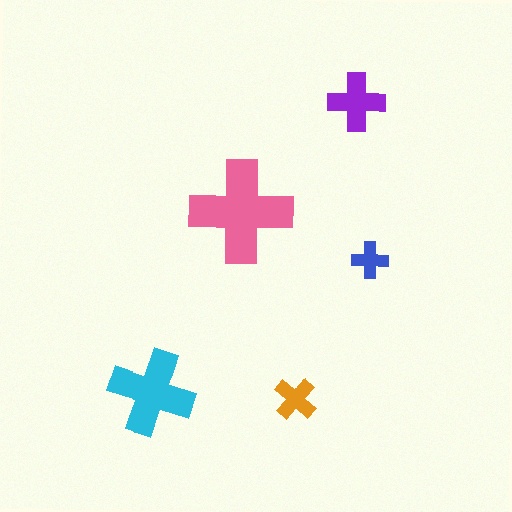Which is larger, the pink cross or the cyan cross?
The pink one.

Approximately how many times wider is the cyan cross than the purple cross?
About 1.5 times wider.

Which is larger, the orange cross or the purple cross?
The purple one.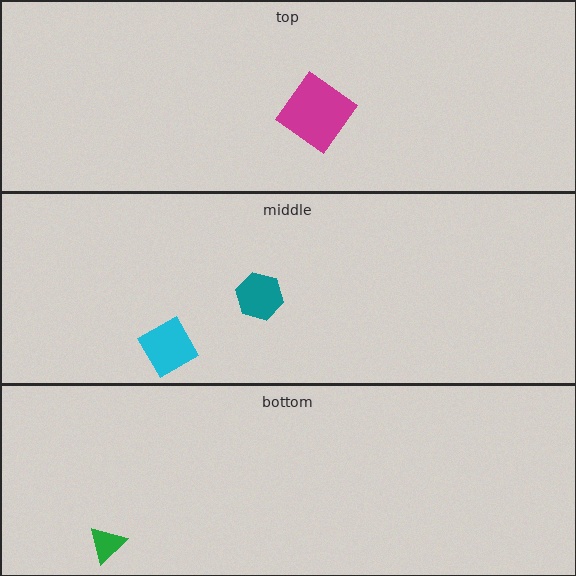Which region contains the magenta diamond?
The top region.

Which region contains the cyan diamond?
The middle region.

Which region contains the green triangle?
The bottom region.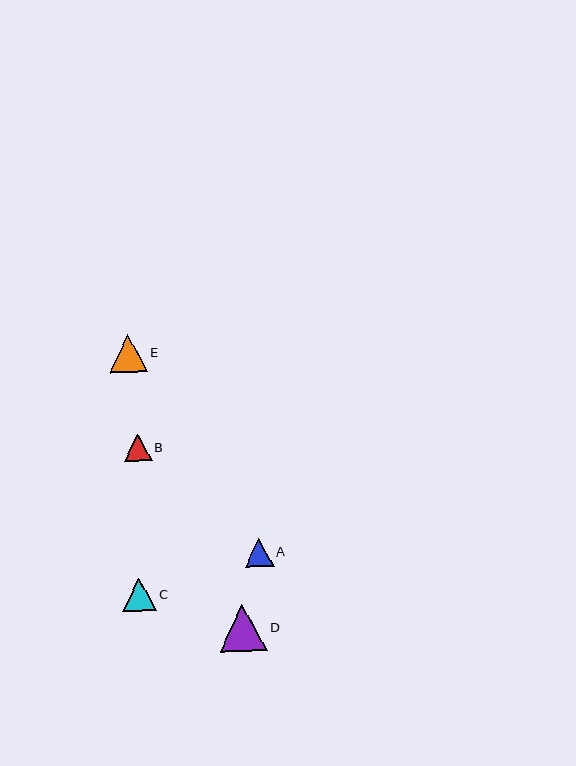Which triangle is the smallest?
Triangle B is the smallest with a size of approximately 27 pixels.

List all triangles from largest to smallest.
From largest to smallest: D, E, C, A, B.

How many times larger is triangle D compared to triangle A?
Triangle D is approximately 1.7 times the size of triangle A.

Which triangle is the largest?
Triangle D is the largest with a size of approximately 47 pixels.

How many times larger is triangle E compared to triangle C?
Triangle E is approximately 1.1 times the size of triangle C.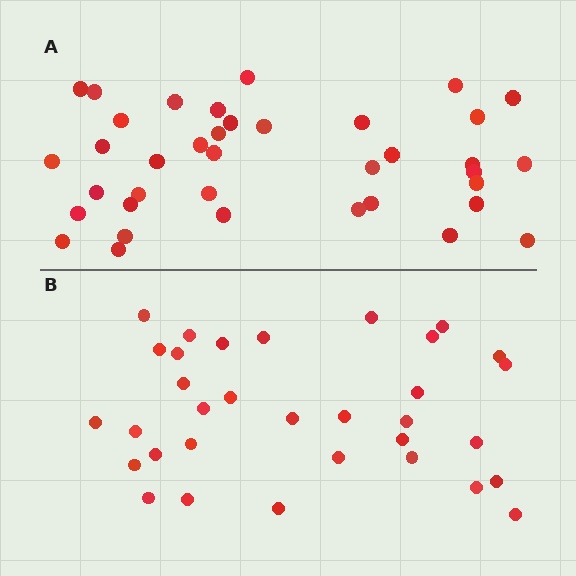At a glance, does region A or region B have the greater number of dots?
Region A (the top region) has more dots.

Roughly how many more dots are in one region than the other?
Region A has about 5 more dots than region B.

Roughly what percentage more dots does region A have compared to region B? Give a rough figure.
About 15% more.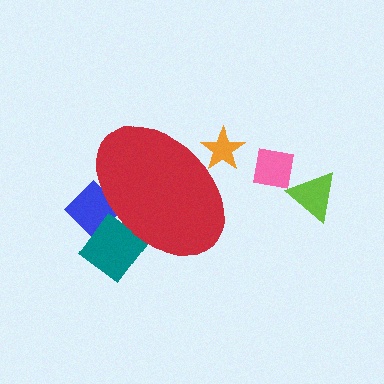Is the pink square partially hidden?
No, the pink square is fully visible.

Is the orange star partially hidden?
Yes, the orange star is partially hidden behind the red ellipse.